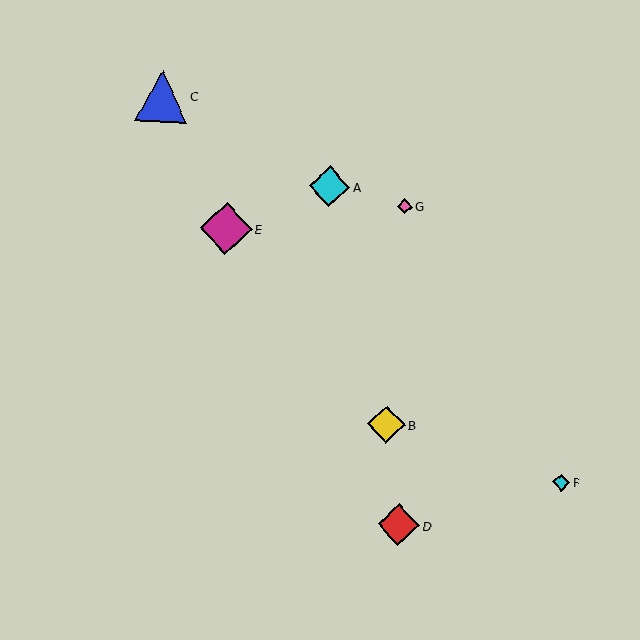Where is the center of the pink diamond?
The center of the pink diamond is at (404, 207).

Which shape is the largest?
The blue triangle (labeled C) is the largest.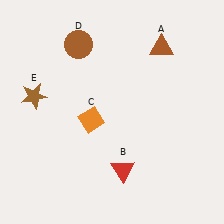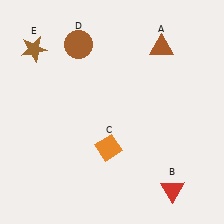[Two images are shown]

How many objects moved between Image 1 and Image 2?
3 objects moved between the two images.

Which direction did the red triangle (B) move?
The red triangle (B) moved right.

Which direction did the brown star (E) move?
The brown star (E) moved up.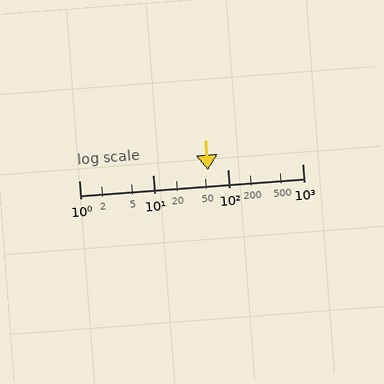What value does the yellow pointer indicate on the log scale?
The pointer indicates approximately 54.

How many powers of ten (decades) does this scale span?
The scale spans 3 decades, from 1 to 1000.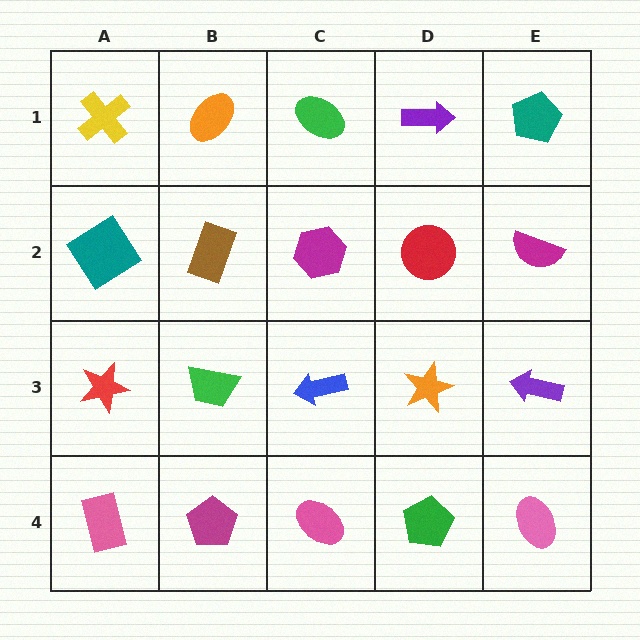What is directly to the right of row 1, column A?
An orange ellipse.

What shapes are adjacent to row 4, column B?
A green trapezoid (row 3, column B), a pink rectangle (row 4, column A), a pink ellipse (row 4, column C).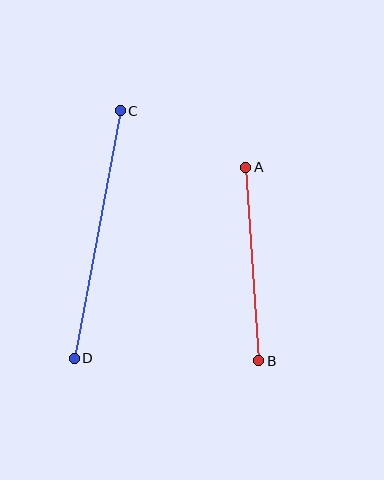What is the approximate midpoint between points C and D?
The midpoint is at approximately (97, 234) pixels.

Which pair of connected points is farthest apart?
Points C and D are farthest apart.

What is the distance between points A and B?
The distance is approximately 194 pixels.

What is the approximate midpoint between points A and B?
The midpoint is at approximately (252, 264) pixels.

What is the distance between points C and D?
The distance is approximately 252 pixels.